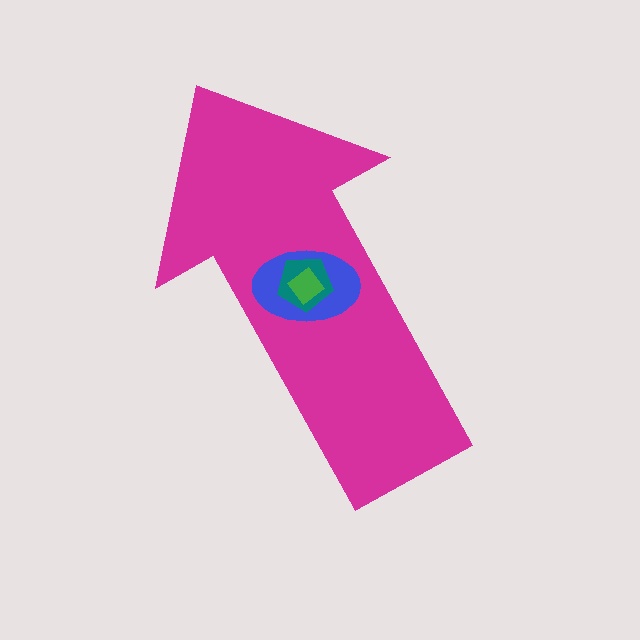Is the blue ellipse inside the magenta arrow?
Yes.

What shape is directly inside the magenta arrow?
The blue ellipse.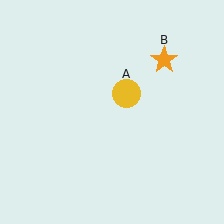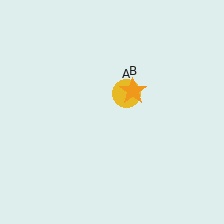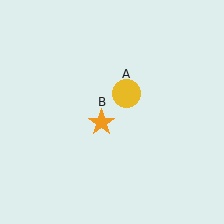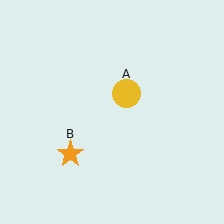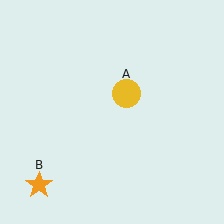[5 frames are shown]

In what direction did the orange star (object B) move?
The orange star (object B) moved down and to the left.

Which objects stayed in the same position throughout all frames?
Yellow circle (object A) remained stationary.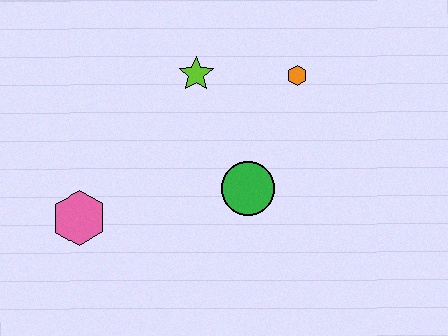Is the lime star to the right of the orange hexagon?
No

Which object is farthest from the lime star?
The pink hexagon is farthest from the lime star.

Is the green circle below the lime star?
Yes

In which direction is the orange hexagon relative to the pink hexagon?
The orange hexagon is to the right of the pink hexagon.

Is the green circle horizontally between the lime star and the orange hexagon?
Yes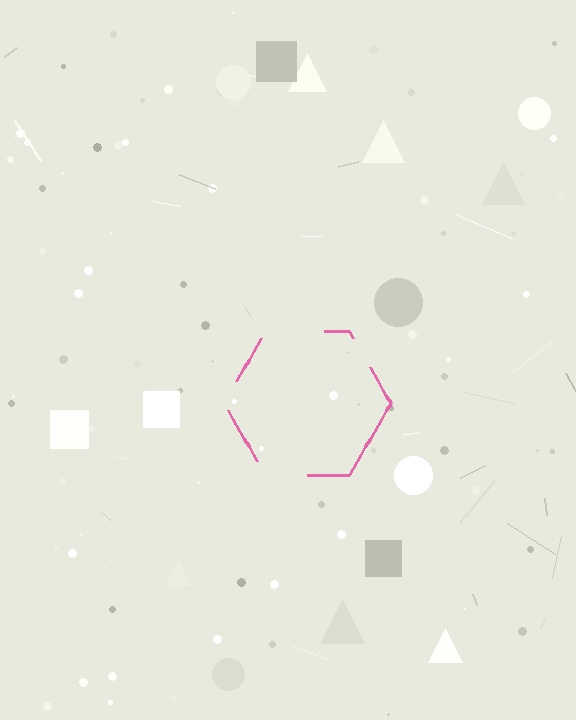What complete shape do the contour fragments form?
The contour fragments form a hexagon.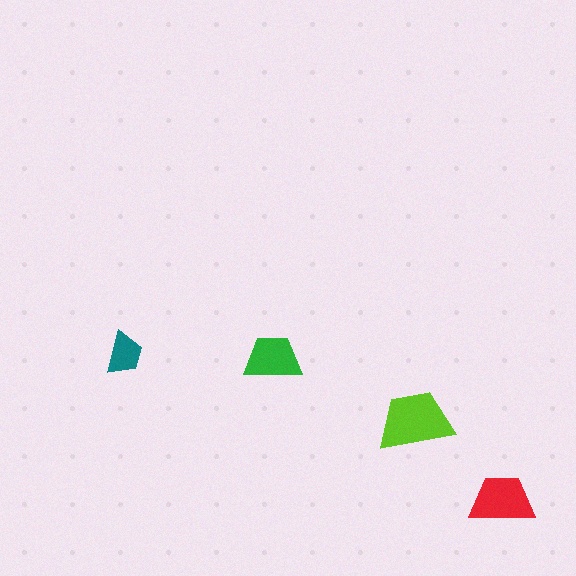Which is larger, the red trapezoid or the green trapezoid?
The red one.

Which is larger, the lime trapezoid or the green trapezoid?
The lime one.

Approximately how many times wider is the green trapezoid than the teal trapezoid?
About 1.5 times wider.